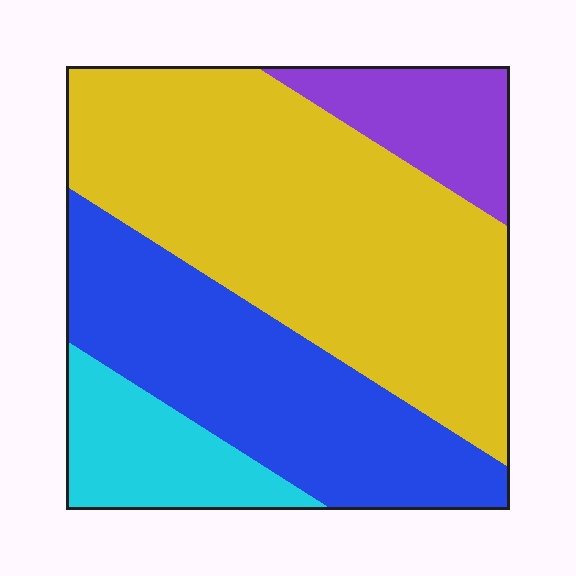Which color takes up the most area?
Yellow, at roughly 50%.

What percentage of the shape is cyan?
Cyan takes up less than a sixth of the shape.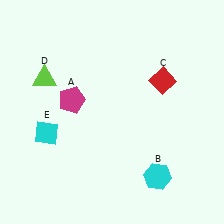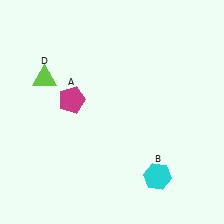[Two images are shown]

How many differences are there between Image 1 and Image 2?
There are 2 differences between the two images.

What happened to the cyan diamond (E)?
The cyan diamond (E) was removed in Image 2. It was in the bottom-left area of Image 1.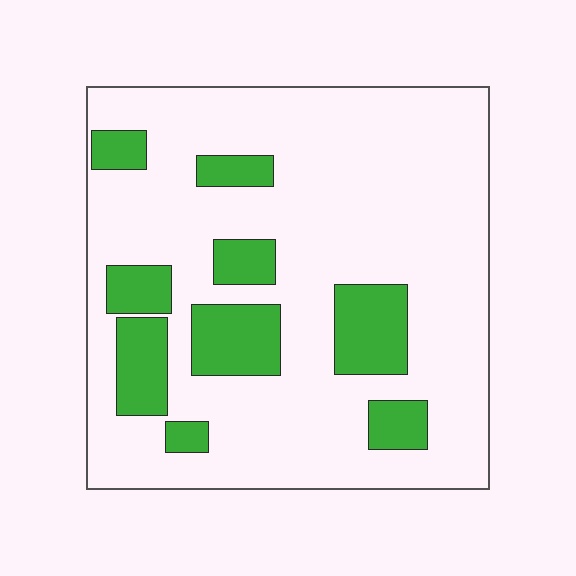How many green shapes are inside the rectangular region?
9.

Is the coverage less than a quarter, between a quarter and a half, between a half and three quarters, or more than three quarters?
Less than a quarter.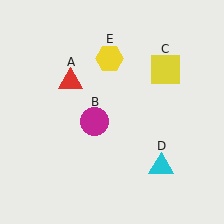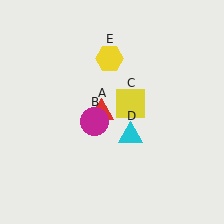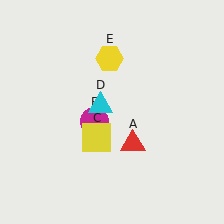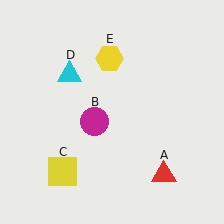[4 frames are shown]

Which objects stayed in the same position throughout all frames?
Magenta circle (object B) and yellow hexagon (object E) remained stationary.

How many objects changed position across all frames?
3 objects changed position: red triangle (object A), yellow square (object C), cyan triangle (object D).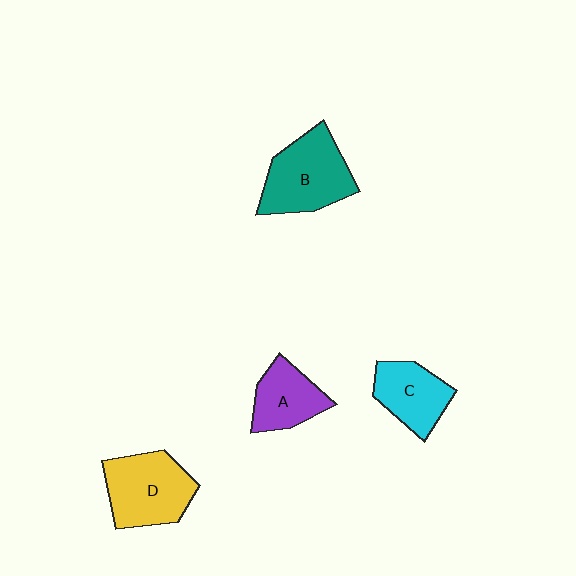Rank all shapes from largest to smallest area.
From largest to smallest: B (teal), D (yellow), C (cyan), A (purple).